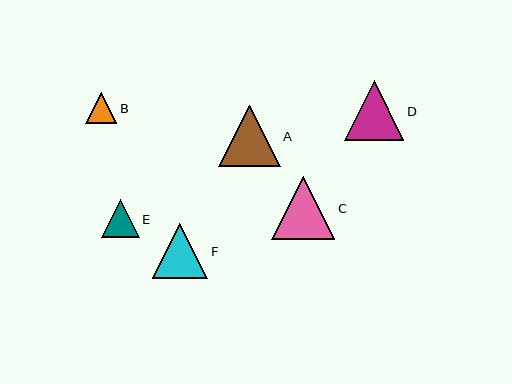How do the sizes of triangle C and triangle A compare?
Triangle C and triangle A are approximately the same size.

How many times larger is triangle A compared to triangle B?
Triangle A is approximately 2.0 times the size of triangle B.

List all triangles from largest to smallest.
From largest to smallest: C, A, D, F, E, B.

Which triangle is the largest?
Triangle C is the largest with a size of approximately 64 pixels.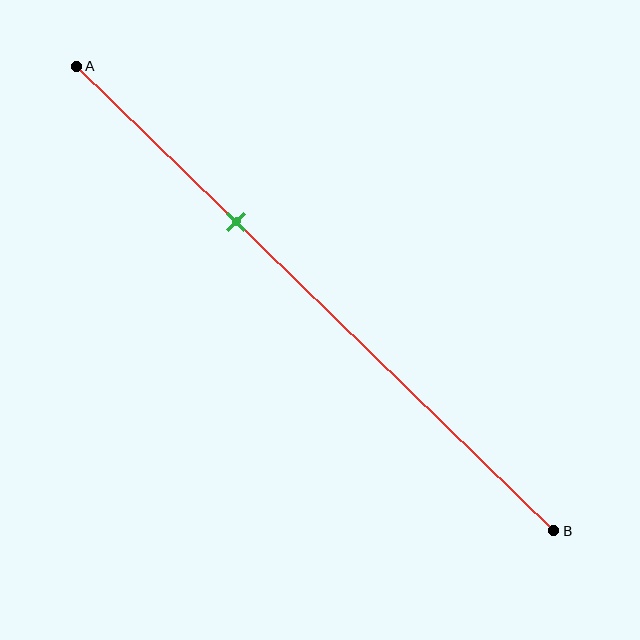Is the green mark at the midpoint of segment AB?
No, the mark is at about 35% from A, not at the 50% midpoint.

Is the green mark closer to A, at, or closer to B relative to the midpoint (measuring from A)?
The green mark is closer to point A than the midpoint of segment AB.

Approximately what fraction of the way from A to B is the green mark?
The green mark is approximately 35% of the way from A to B.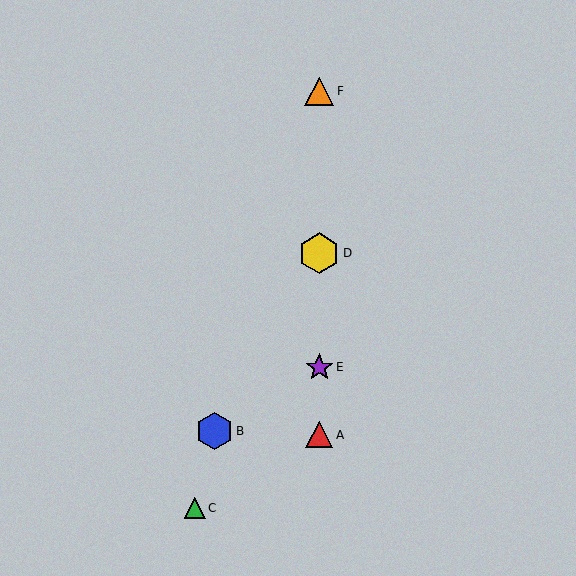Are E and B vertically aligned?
No, E is at x≈319 and B is at x≈214.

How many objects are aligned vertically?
4 objects (A, D, E, F) are aligned vertically.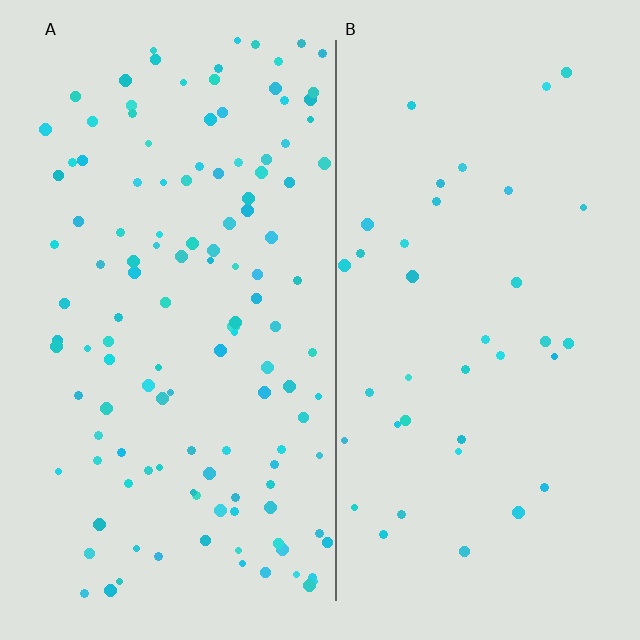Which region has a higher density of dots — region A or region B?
A (the left).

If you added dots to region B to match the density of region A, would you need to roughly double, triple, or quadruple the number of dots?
Approximately triple.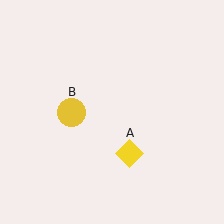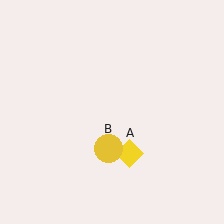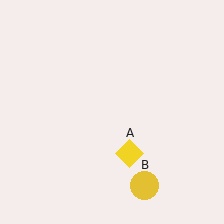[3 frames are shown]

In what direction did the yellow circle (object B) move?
The yellow circle (object B) moved down and to the right.